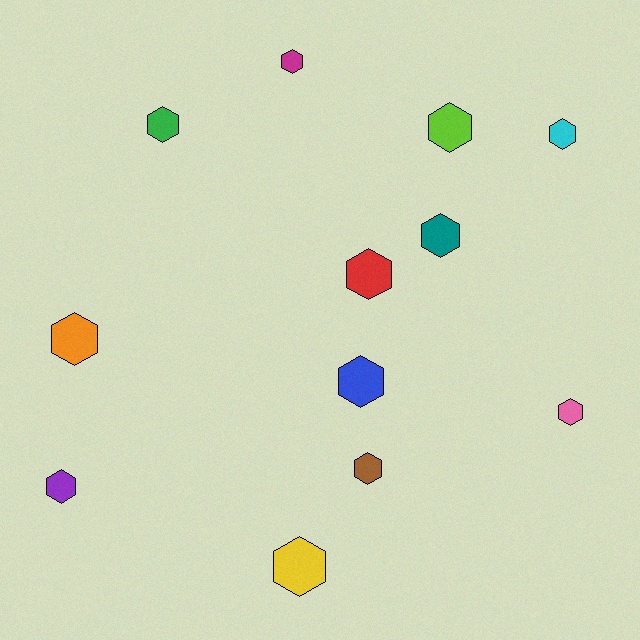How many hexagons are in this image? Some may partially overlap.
There are 12 hexagons.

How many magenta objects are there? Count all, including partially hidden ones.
There is 1 magenta object.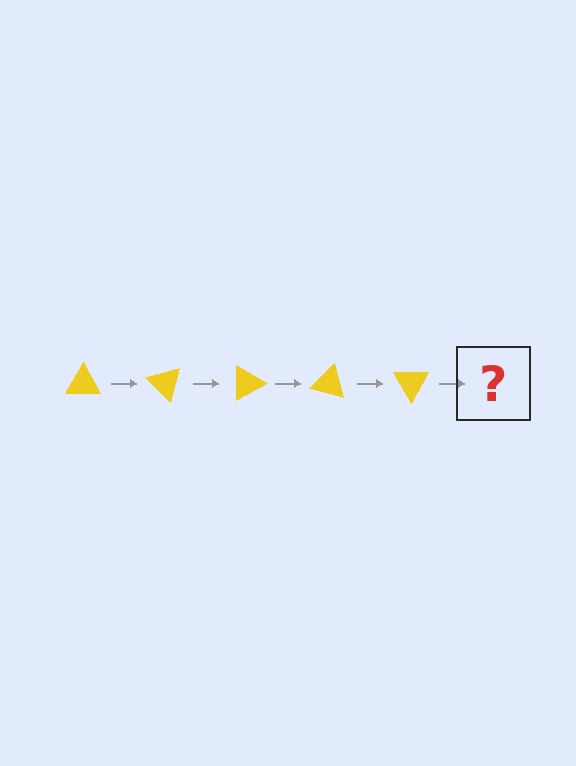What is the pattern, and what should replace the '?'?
The pattern is that the triangle rotates 45 degrees each step. The '?' should be a yellow triangle rotated 225 degrees.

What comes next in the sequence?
The next element should be a yellow triangle rotated 225 degrees.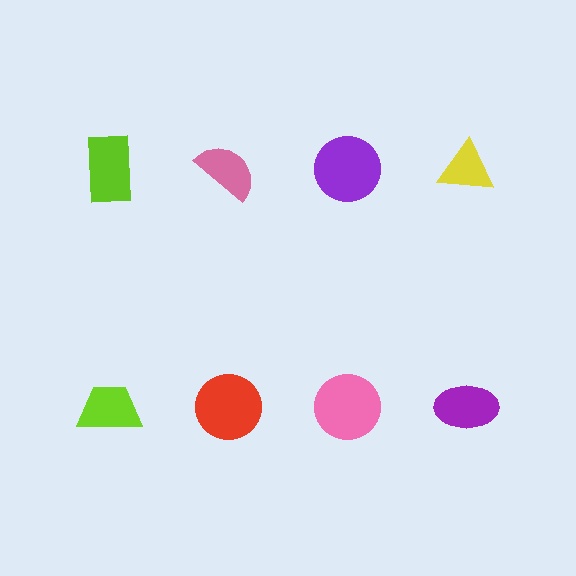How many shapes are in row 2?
4 shapes.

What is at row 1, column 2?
A pink semicircle.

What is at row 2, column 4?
A purple ellipse.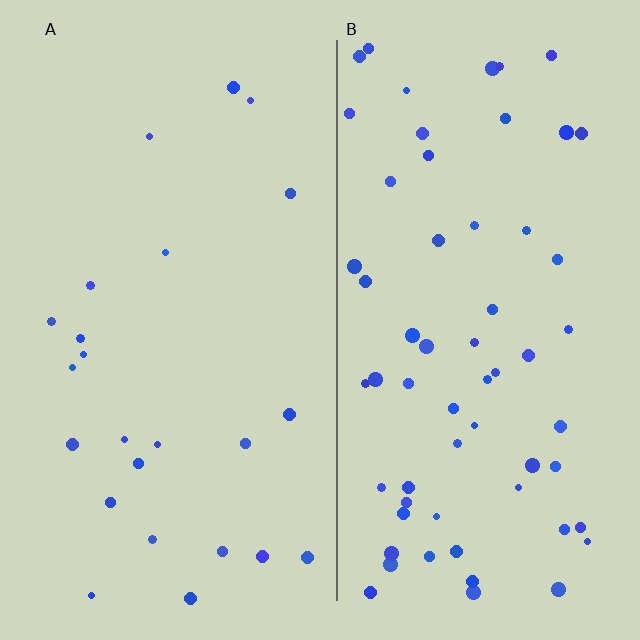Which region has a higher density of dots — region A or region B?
B (the right).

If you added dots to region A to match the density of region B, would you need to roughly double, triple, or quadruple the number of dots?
Approximately triple.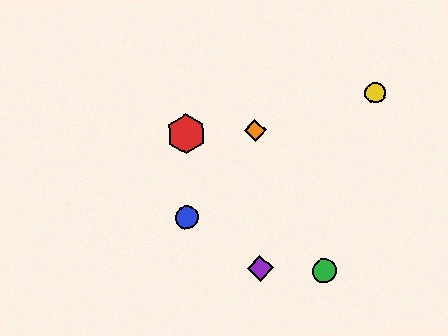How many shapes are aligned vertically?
2 shapes (the purple diamond, the orange diamond) are aligned vertically.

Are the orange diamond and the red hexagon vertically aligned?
No, the orange diamond is at x≈255 and the red hexagon is at x≈186.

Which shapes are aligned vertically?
The purple diamond, the orange diamond are aligned vertically.